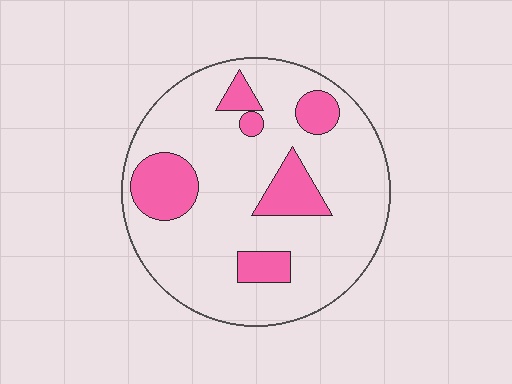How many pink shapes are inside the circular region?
6.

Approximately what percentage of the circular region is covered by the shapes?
Approximately 20%.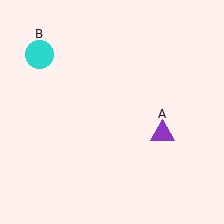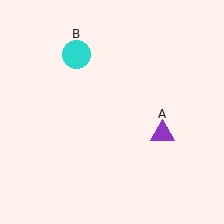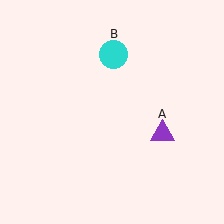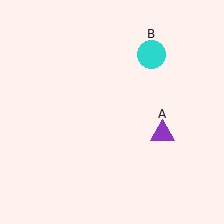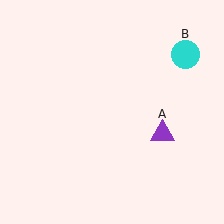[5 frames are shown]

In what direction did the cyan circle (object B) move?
The cyan circle (object B) moved right.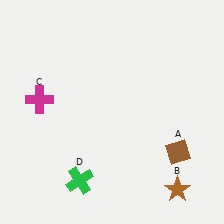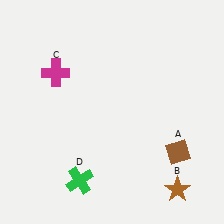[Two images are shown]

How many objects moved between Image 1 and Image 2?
1 object moved between the two images.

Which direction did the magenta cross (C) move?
The magenta cross (C) moved up.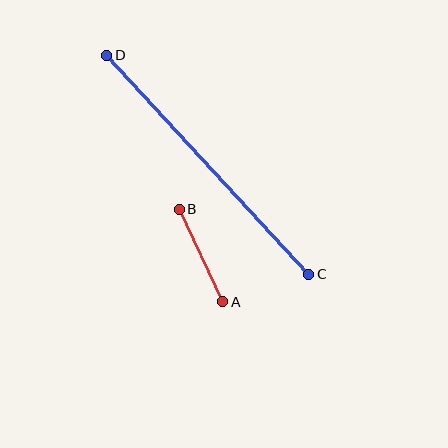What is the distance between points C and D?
The distance is approximately 298 pixels.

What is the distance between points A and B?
The distance is approximately 102 pixels.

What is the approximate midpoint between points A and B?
The midpoint is at approximately (201, 255) pixels.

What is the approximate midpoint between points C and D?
The midpoint is at approximately (208, 165) pixels.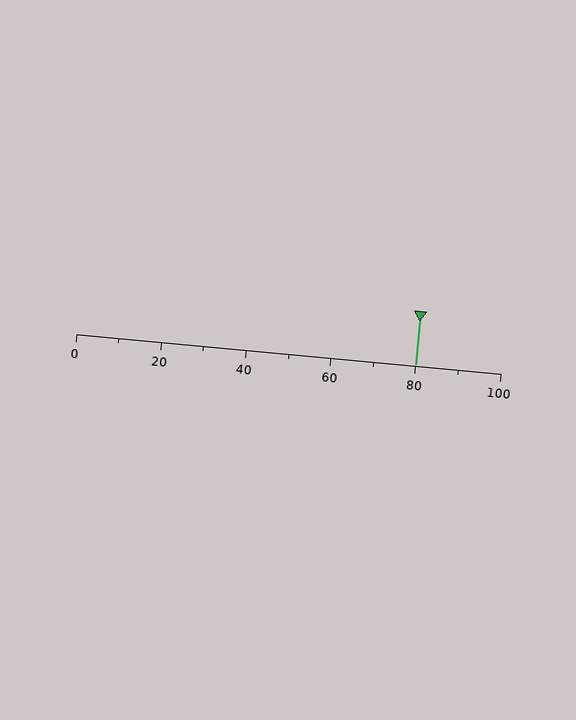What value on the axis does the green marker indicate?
The marker indicates approximately 80.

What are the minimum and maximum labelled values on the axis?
The axis runs from 0 to 100.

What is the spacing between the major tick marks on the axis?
The major ticks are spaced 20 apart.